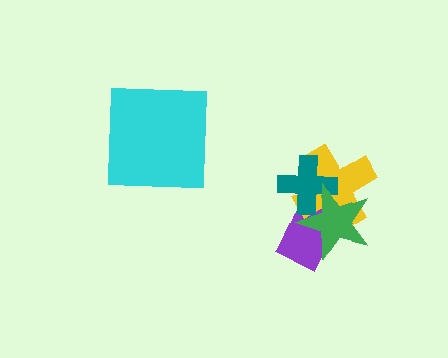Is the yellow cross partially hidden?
Yes, it is partially covered by another shape.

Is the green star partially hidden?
No, no other shape covers it.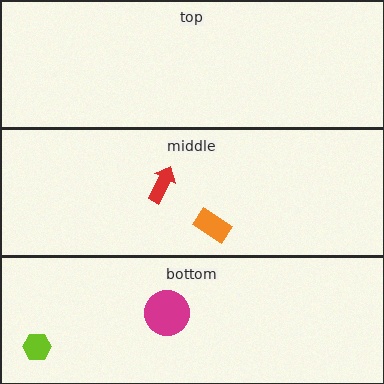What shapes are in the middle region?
The orange rectangle, the red arrow.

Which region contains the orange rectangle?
The middle region.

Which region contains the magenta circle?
The bottom region.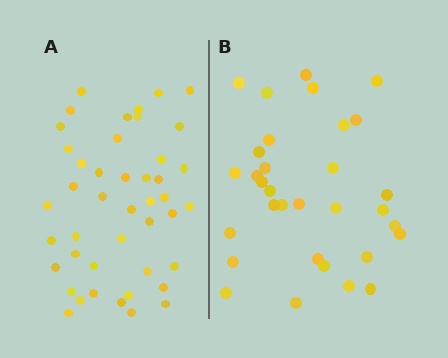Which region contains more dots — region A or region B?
Region A (the left region) has more dots.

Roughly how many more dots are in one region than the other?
Region A has roughly 12 or so more dots than region B.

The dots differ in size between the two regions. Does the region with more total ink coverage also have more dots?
No. Region B has more total ink coverage because its dots are larger, but region A actually contains more individual dots. Total area can be misleading — the number of items is what matters here.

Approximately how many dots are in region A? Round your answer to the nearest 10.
About 40 dots. (The exact count is 44, which rounds to 40.)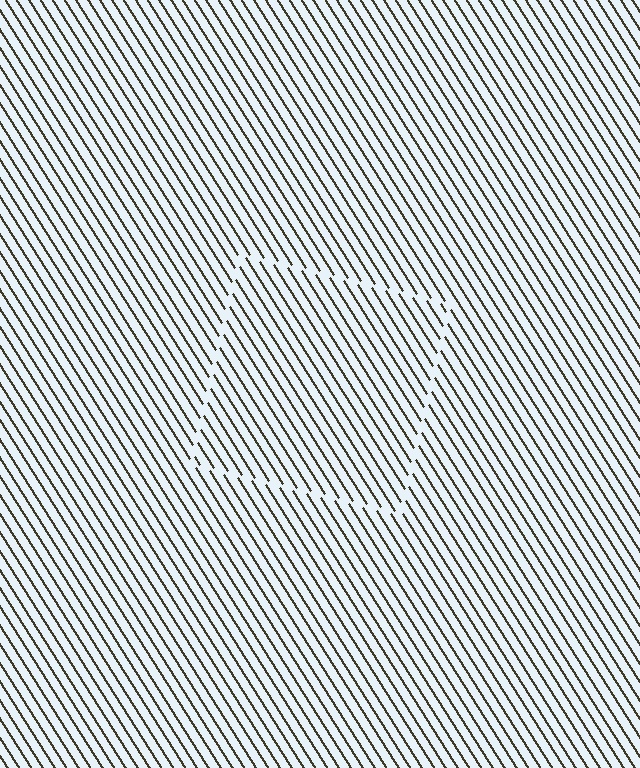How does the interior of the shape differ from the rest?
The interior of the shape contains the same grating, shifted by half a period — the contour is defined by the phase discontinuity where line-ends from the inner and outer gratings abut.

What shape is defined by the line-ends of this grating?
An illusory square. The interior of the shape contains the same grating, shifted by half a period — the contour is defined by the phase discontinuity where line-ends from the inner and outer gratings abut.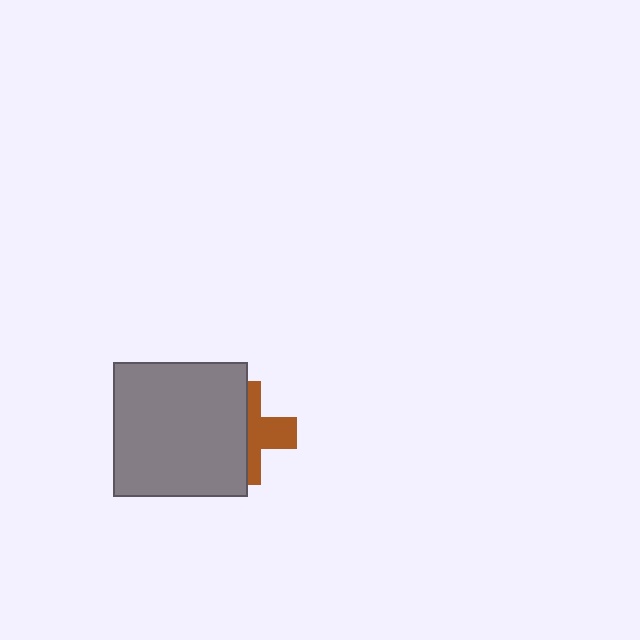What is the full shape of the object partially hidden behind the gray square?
The partially hidden object is a brown cross.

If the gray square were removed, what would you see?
You would see the complete brown cross.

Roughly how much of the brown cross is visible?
About half of it is visible (roughly 46%).